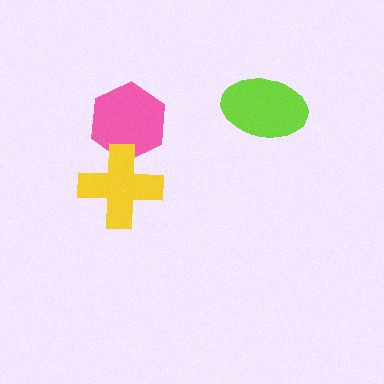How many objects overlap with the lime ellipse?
0 objects overlap with the lime ellipse.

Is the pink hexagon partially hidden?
Yes, it is partially covered by another shape.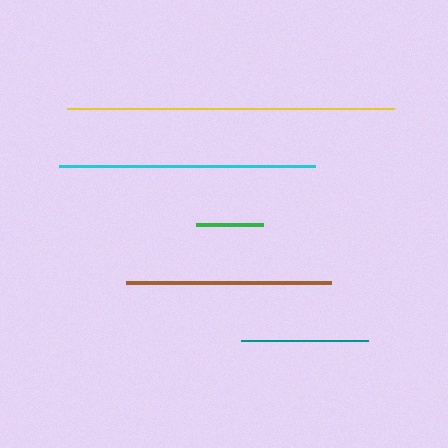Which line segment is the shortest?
The green line is the shortest at approximately 67 pixels.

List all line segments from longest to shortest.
From longest to shortest: yellow, cyan, brown, teal, green.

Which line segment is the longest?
The yellow line is the longest at approximately 327 pixels.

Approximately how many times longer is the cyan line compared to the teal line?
The cyan line is approximately 2.0 times the length of the teal line.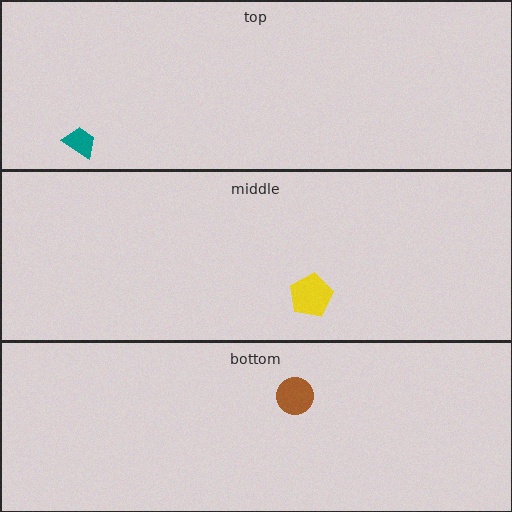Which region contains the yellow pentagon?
The middle region.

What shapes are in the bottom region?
The brown circle.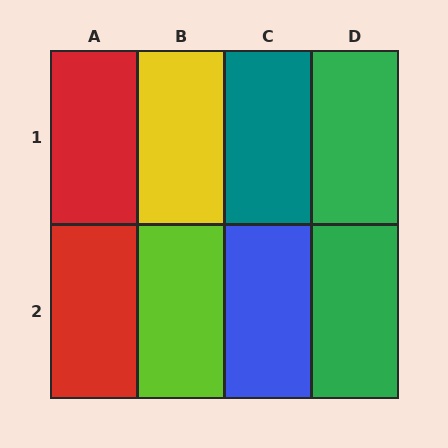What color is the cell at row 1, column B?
Yellow.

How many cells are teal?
1 cell is teal.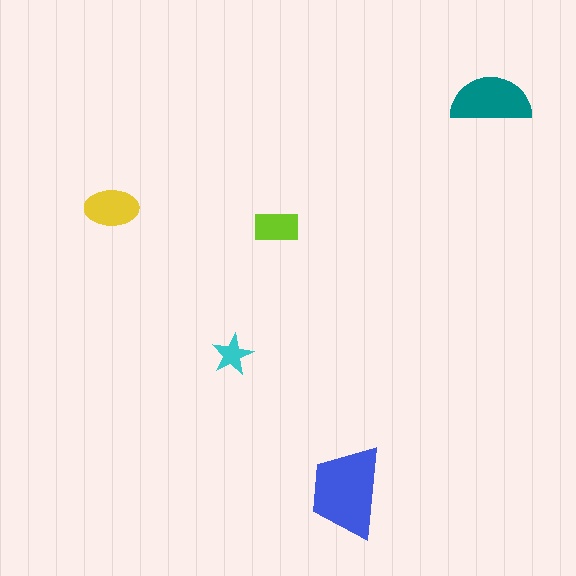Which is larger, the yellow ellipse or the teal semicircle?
The teal semicircle.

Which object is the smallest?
The cyan star.